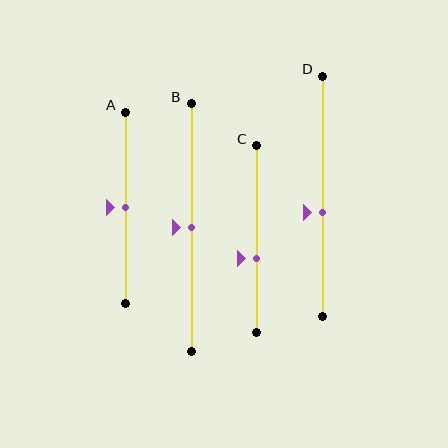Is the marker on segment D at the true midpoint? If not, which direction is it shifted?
No, the marker on segment D is shifted downward by about 6% of the segment length.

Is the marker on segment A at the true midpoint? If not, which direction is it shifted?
Yes, the marker on segment A is at the true midpoint.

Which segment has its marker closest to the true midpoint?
Segment A has its marker closest to the true midpoint.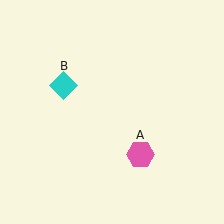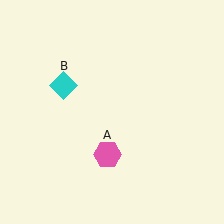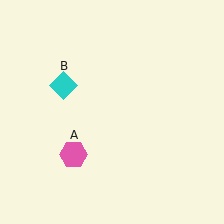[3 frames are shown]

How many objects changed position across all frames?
1 object changed position: pink hexagon (object A).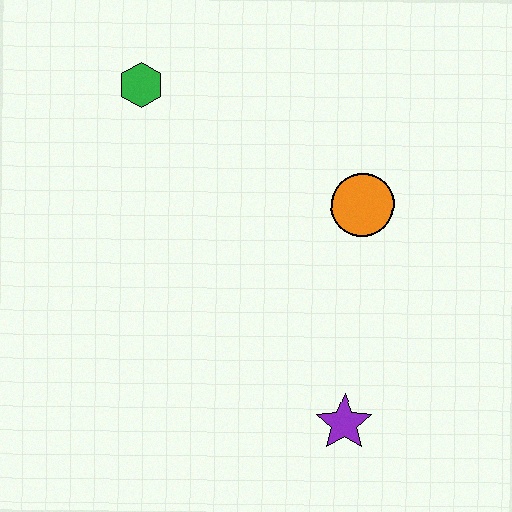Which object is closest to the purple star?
The orange circle is closest to the purple star.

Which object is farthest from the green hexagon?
The purple star is farthest from the green hexagon.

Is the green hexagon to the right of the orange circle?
No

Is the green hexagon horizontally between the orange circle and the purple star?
No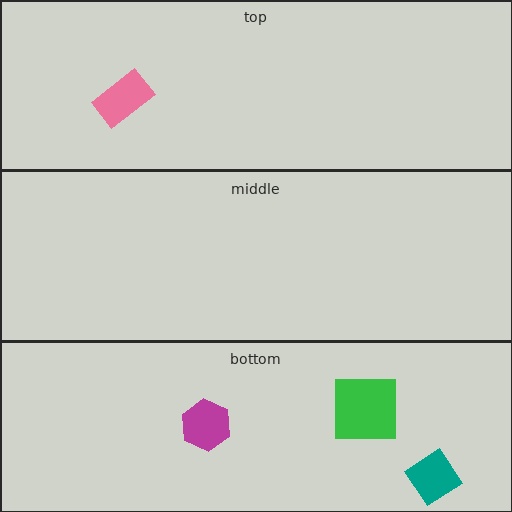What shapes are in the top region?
The pink rectangle.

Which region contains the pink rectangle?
The top region.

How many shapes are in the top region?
1.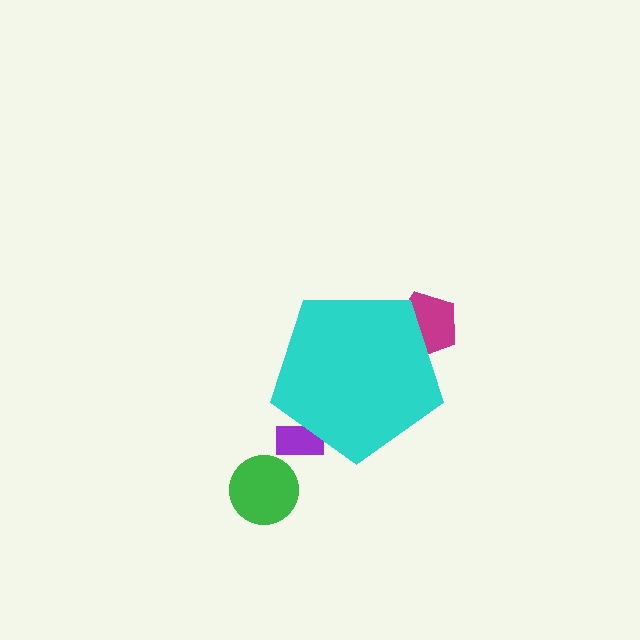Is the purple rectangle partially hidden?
Yes, the purple rectangle is partially hidden behind the cyan pentagon.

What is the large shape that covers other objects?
A cyan pentagon.